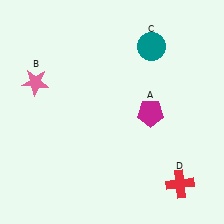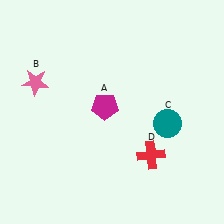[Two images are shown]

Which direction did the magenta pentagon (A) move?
The magenta pentagon (A) moved left.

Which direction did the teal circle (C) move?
The teal circle (C) moved down.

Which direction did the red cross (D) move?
The red cross (D) moved left.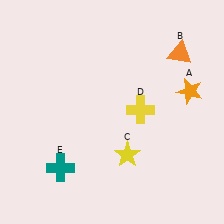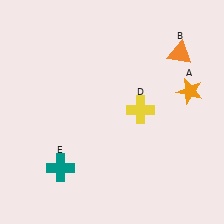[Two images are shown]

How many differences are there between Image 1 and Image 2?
There is 1 difference between the two images.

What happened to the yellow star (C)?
The yellow star (C) was removed in Image 2. It was in the bottom-right area of Image 1.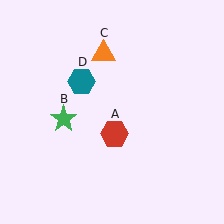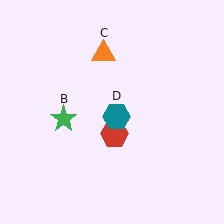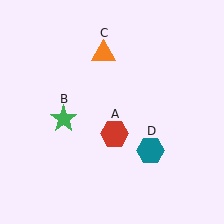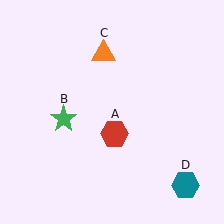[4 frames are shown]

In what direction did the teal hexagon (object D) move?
The teal hexagon (object D) moved down and to the right.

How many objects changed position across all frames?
1 object changed position: teal hexagon (object D).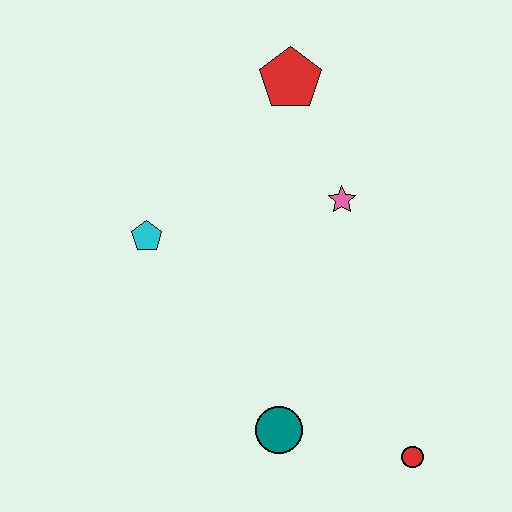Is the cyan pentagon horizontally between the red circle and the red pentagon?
No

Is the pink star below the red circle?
No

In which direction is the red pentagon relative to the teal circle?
The red pentagon is above the teal circle.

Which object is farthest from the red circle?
The red pentagon is farthest from the red circle.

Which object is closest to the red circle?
The teal circle is closest to the red circle.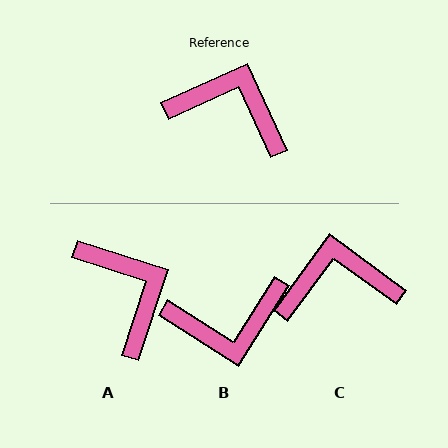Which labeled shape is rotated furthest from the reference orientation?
B, about 147 degrees away.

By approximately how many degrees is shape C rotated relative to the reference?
Approximately 29 degrees counter-clockwise.